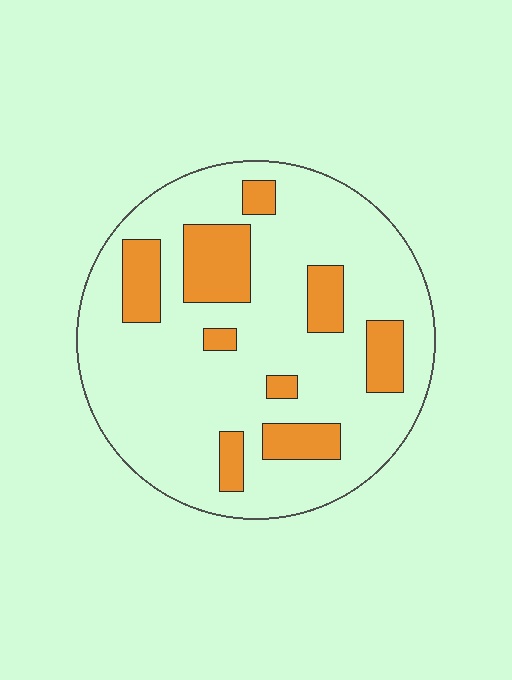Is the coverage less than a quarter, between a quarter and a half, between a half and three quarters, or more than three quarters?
Less than a quarter.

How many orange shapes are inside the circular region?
9.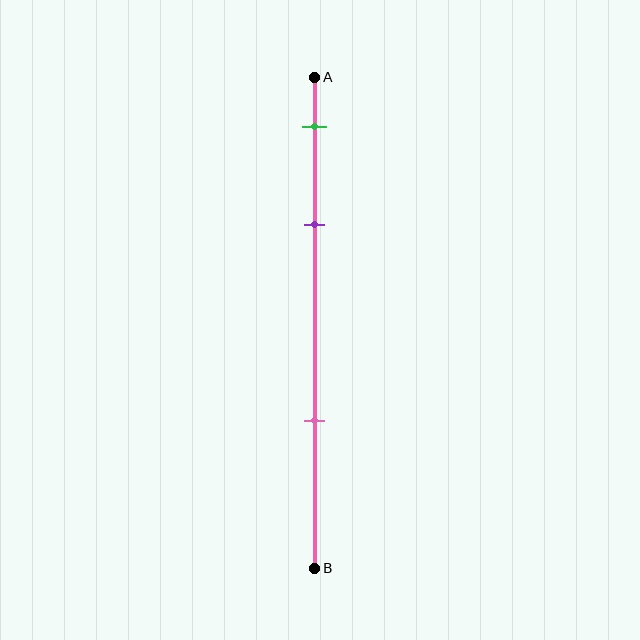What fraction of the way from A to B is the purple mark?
The purple mark is approximately 30% (0.3) of the way from A to B.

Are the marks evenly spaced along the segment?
No, the marks are not evenly spaced.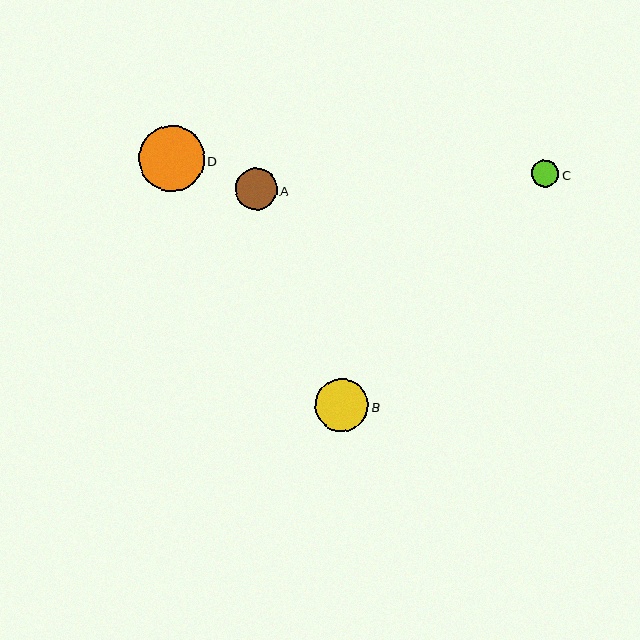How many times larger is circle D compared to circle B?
Circle D is approximately 1.2 times the size of circle B.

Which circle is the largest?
Circle D is the largest with a size of approximately 66 pixels.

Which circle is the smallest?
Circle C is the smallest with a size of approximately 27 pixels.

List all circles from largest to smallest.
From largest to smallest: D, B, A, C.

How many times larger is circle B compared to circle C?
Circle B is approximately 2.0 times the size of circle C.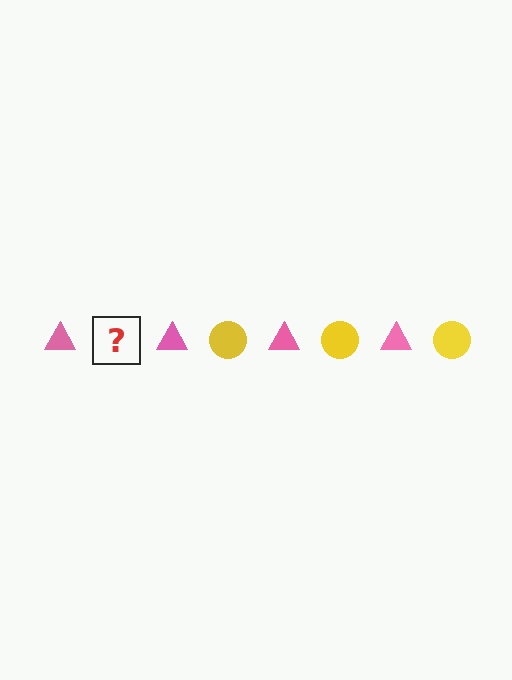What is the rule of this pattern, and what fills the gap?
The rule is that the pattern alternates between pink triangle and yellow circle. The gap should be filled with a yellow circle.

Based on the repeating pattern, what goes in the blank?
The blank should be a yellow circle.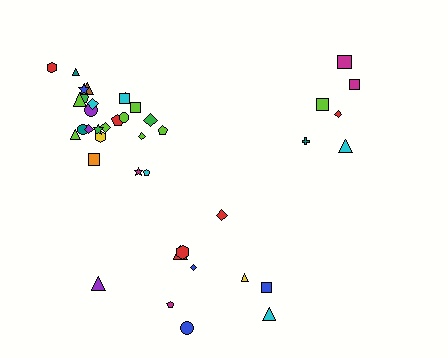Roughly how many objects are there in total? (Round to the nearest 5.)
Roughly 40 objects in total.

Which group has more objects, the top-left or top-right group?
The top-left group.